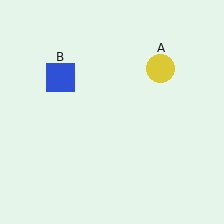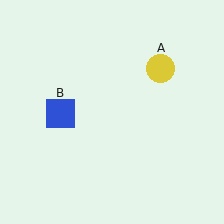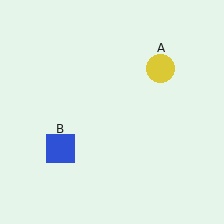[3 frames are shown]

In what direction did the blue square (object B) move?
The blue square (object B) moved down.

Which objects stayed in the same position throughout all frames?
Yellow circle (object A) remained stationary.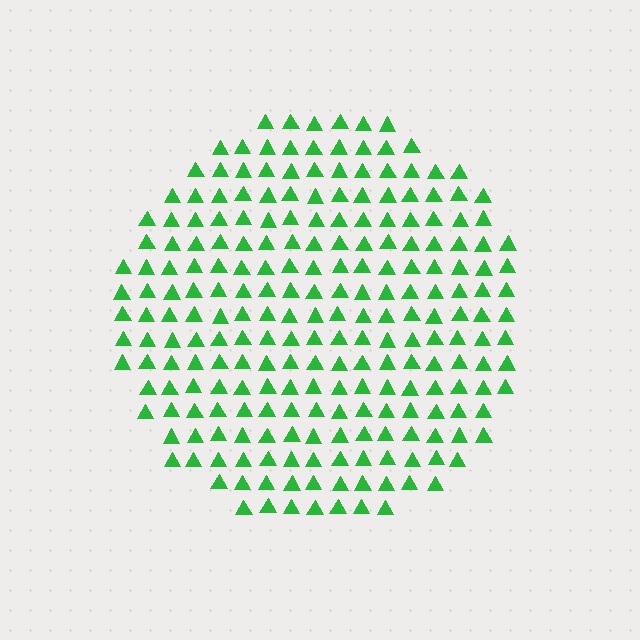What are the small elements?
The small elements are triangles.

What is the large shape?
The large shape is a circle.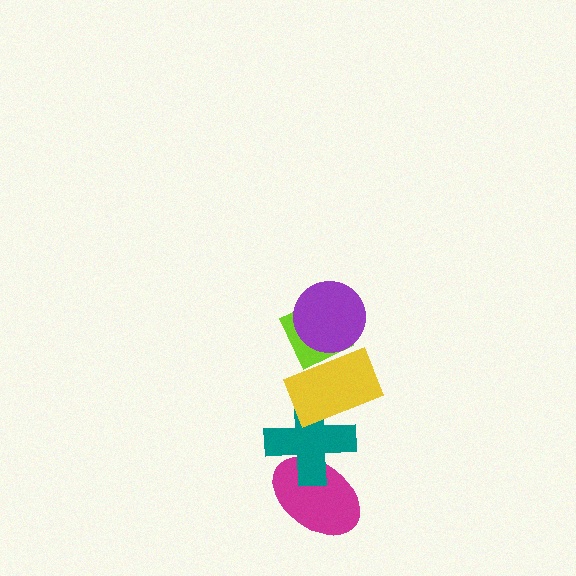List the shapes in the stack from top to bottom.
From top to bottom: the purple circle, the lime diamond, the yellow rectangle, the teal cross, the magenta ellipse.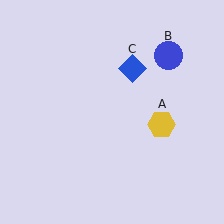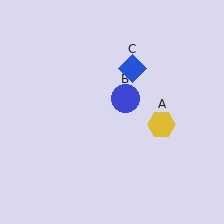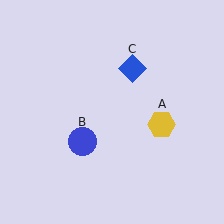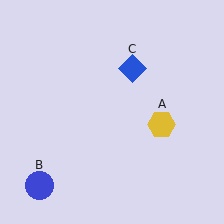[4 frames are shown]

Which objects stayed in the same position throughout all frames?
Yellow hexagon (object A) and blue diamond (object C) remained stationary.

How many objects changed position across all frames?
1 object changed position: blue circle (object B).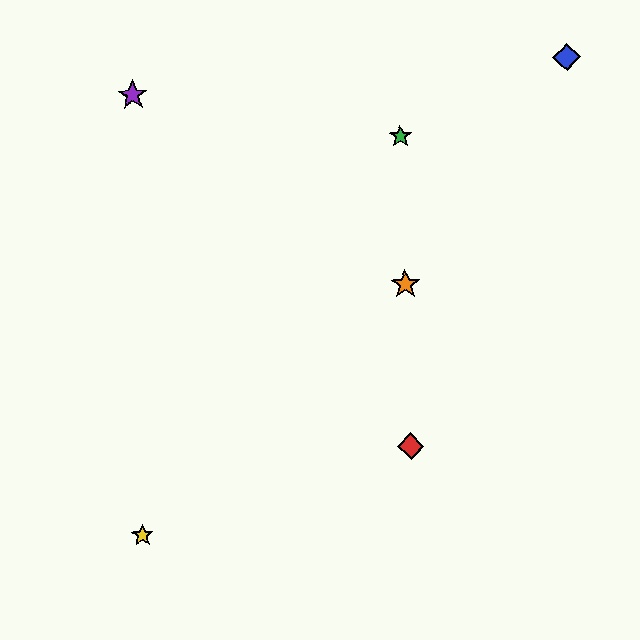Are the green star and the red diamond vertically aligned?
Yes, both are at x≈400.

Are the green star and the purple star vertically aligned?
No, the green star is at x≈400 and the purple star is at x≈133.